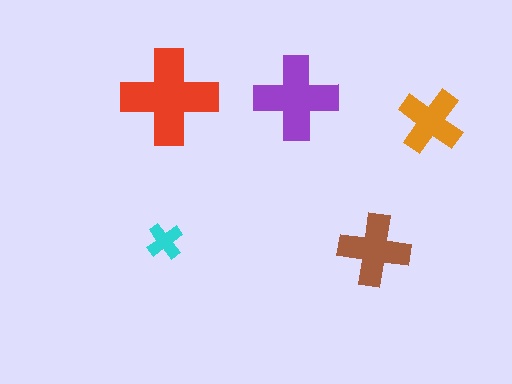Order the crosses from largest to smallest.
the red one, the purple one, the brown one, the orange one, the cyan one.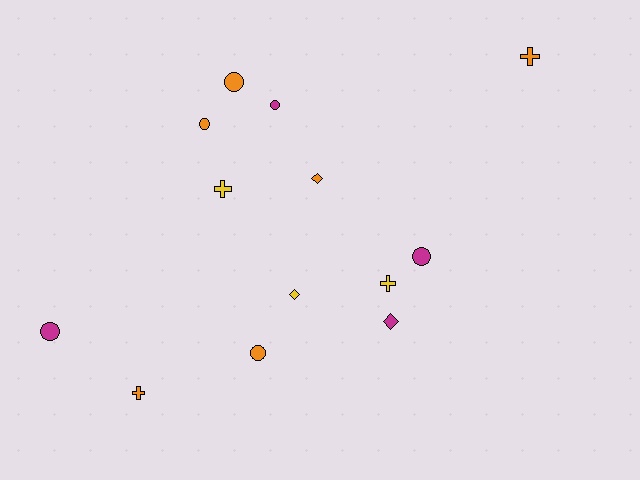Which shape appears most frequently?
Circle, with 6 objects.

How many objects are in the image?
There are 13 objects.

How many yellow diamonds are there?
There is 1 yellow diamond.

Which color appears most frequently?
Orange, with 6 objects.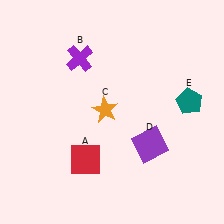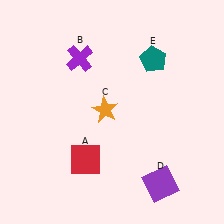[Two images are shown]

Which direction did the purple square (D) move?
The purple square (D) moved down.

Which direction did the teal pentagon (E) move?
The teal pentagon (E) moved up.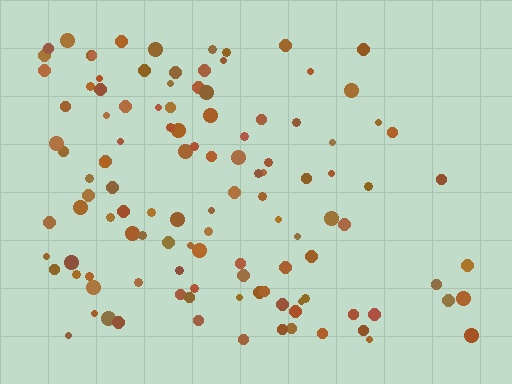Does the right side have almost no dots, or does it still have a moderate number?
Still a moderate number, just noticeably fewer than the left.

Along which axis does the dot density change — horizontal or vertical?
Horizontal.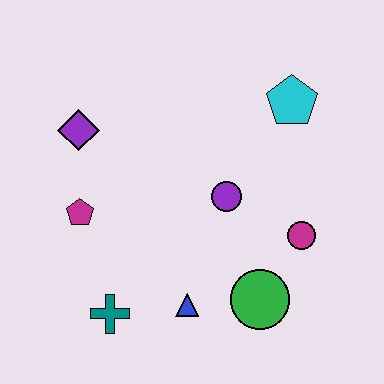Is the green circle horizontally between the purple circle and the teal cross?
No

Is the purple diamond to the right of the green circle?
No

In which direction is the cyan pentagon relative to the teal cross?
The cyan pentagon is above the teal cross.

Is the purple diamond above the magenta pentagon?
Yes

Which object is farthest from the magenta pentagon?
The cyan pentagon is farthest from the magenta pentagon.